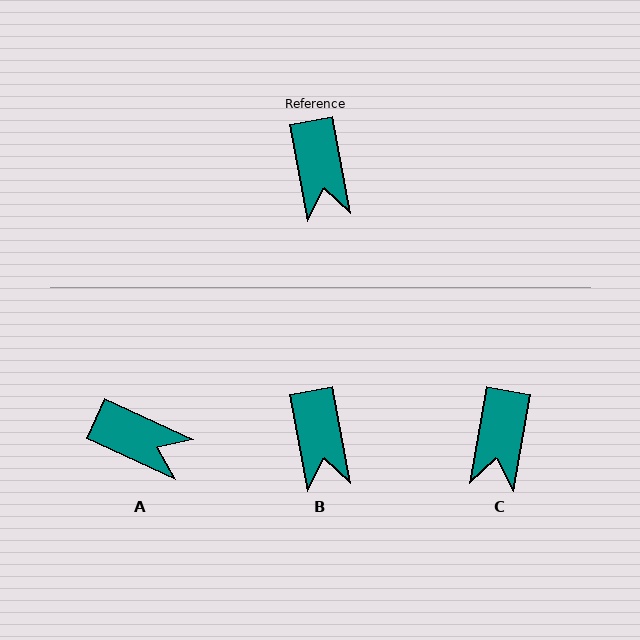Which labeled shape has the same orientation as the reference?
B.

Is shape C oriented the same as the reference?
No, it is off by about 21 degrees.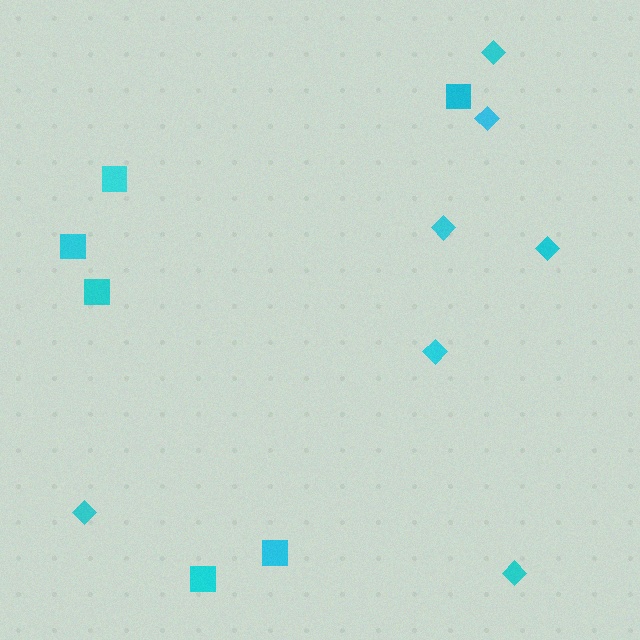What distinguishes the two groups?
There are 2 groups: one group of diamonds (7) and one group of squares (6).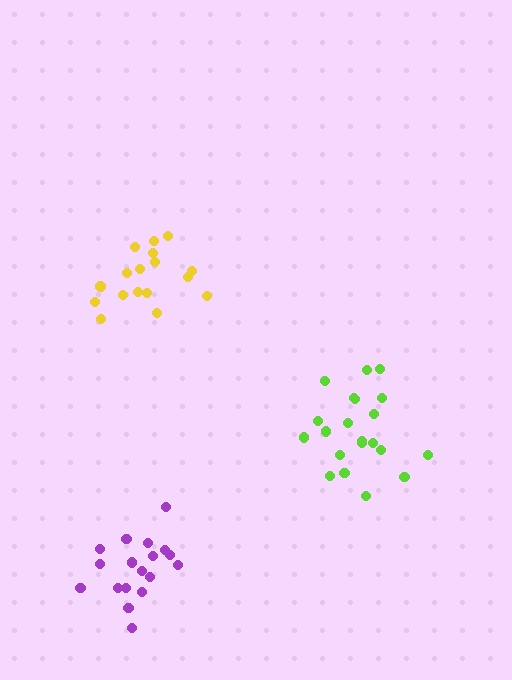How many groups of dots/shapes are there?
There are 3 groups.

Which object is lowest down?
The purple cluster is bottommost.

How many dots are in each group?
Group 1: 17 dots, Group 2: 18 dots, Group 3: 21 dots (56 total).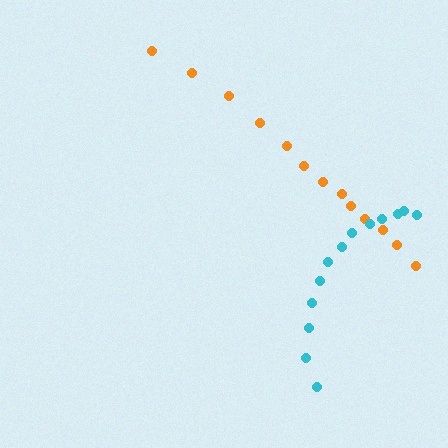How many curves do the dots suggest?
There are 2 distinct paths.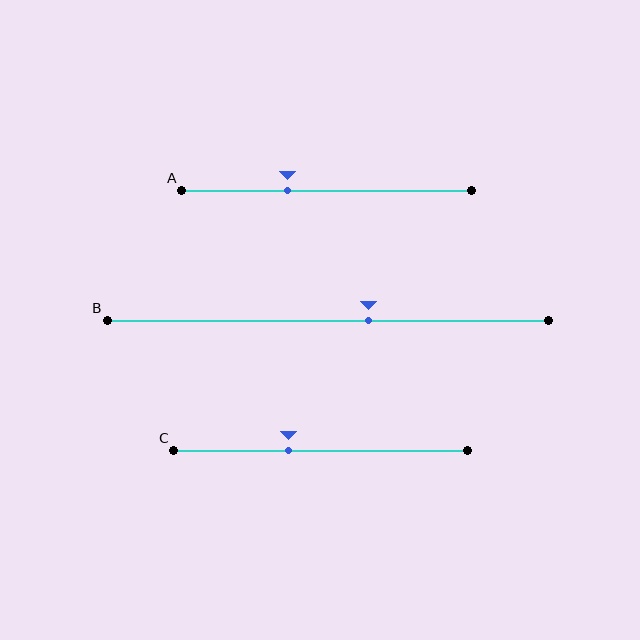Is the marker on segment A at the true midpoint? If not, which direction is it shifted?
No, the marker on segment A is shifted to the left by about 13% of the segment length.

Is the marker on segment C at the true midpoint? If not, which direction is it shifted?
No, the marker on segment C is shifted to the left by about 11% of the segment length.